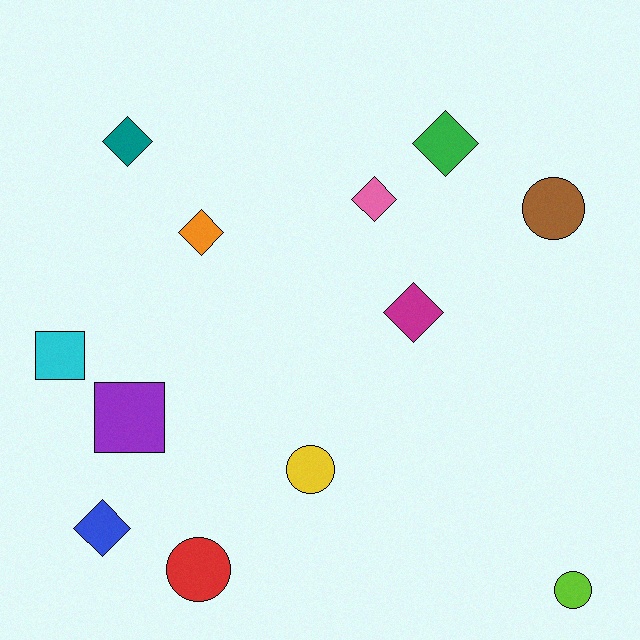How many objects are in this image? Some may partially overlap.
There are 12 objects.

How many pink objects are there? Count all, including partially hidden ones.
There is 1 pink object.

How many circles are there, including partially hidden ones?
There are 4 circles.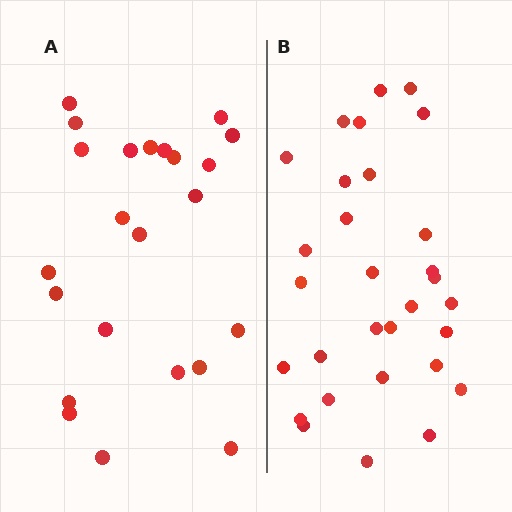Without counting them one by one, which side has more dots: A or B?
Region B (the right region) has more dots.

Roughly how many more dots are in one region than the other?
Region B has roughly 8 or so more dots than region A.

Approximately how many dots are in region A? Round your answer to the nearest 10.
About 20 dots. (The exact count is 23, which rounds to 20.)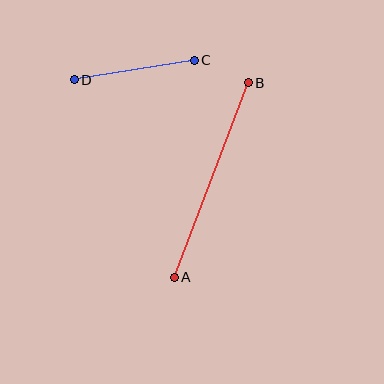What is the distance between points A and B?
The distance is approximately 208 pixels.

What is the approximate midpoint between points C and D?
The midpoint is at approximately (134, 70) pixels.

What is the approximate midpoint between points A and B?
The midpoint is at approximately (211, 180) pixels.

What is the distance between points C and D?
The distance is approximately 122 pixels.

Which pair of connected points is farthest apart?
Points A and B are farthest apart.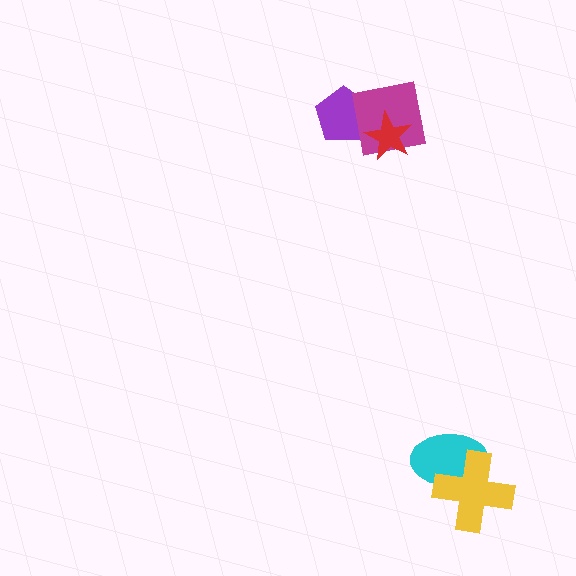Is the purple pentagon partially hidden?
Yes, it is partially covered by another shape.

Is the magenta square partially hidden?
Yes, it is partially covered by another shape.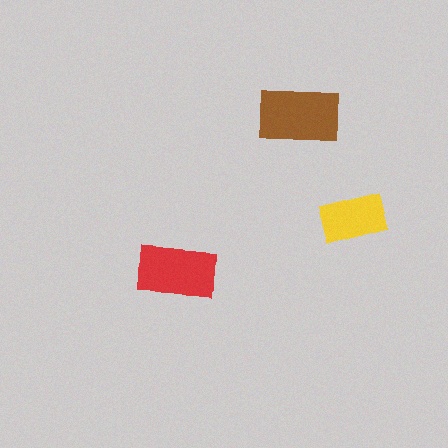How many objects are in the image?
There are 3 objects in the image.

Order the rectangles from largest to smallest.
the brown one, the red one, the yellow one.